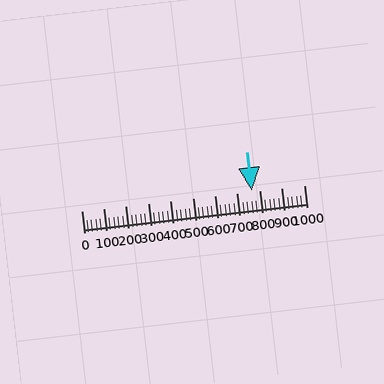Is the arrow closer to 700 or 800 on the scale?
The arrow is closer to 800.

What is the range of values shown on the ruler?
The ruler shows values from 0 to 1000.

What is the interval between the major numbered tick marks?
The major tick marks are spaced 100 units apart.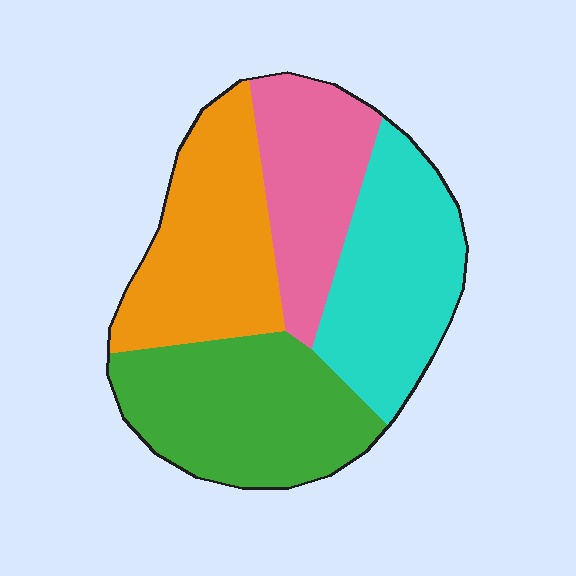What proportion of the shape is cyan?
Cyan takes up about one quarter (1/4) of the shape.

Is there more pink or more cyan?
Cyan.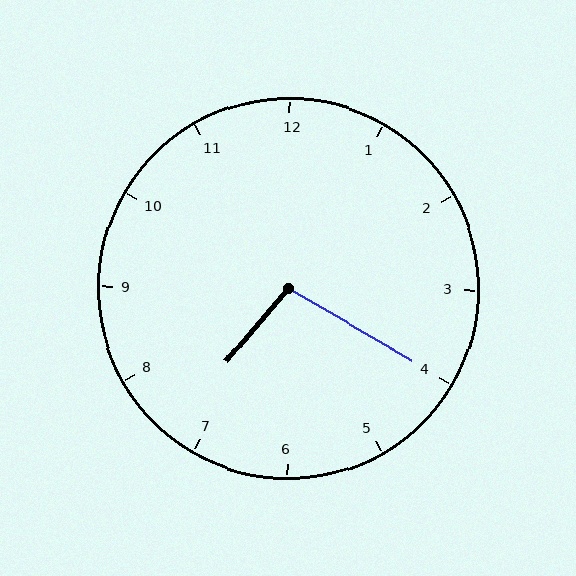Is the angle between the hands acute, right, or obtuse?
It is obtuse.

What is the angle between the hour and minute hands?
Approximately 100 degrees.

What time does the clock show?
7:20.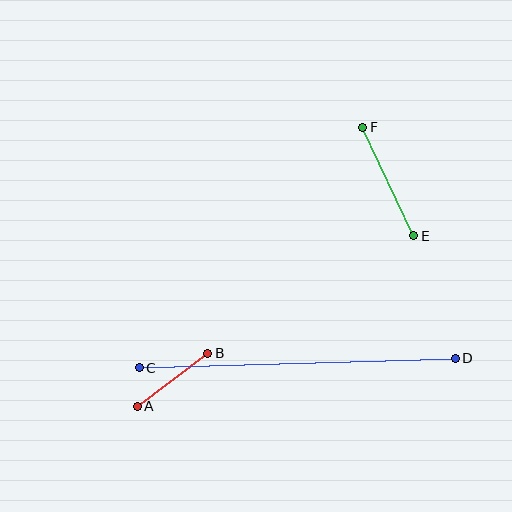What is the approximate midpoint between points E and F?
The midpoint is at approximately (388, 182) pixels.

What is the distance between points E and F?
The distance is approximately 120 pixels.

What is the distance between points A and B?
The distance is approximately 88 pixels.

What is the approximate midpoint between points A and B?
The midpoint is at approximately (173, 380) pixels.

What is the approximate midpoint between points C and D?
The midpoint is at approximately (297, 363) pixels.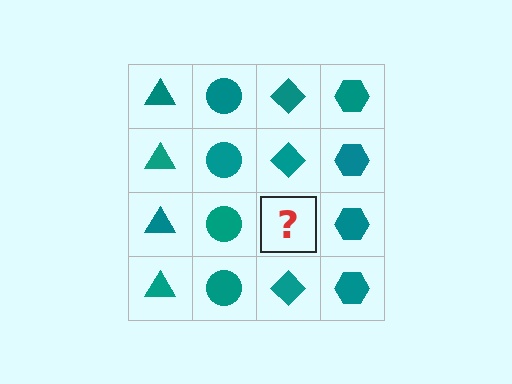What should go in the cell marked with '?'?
The missing cell should contain a teal diamond.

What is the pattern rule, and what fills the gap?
The rule is that each column has a consistent shape. The gap should be filled with a teal diamond.